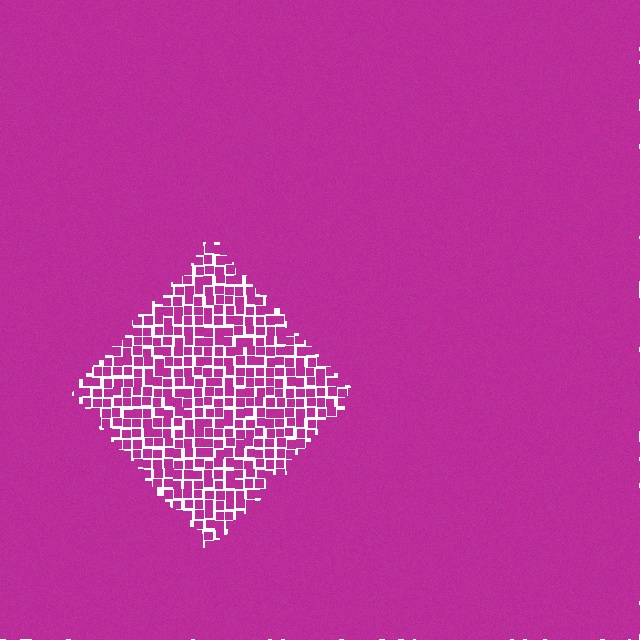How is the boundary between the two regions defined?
The boundary is defined by a change in element density (approximately 2.4x ratio). All elements are the same color, size, and shape.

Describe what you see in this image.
The image contains small magenta elements arranged at two different densities. A diamond-shaped region is visible where the elements are less densely packed than the surrounding area.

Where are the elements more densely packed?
The elements are more densely packed outside the diamond boundary.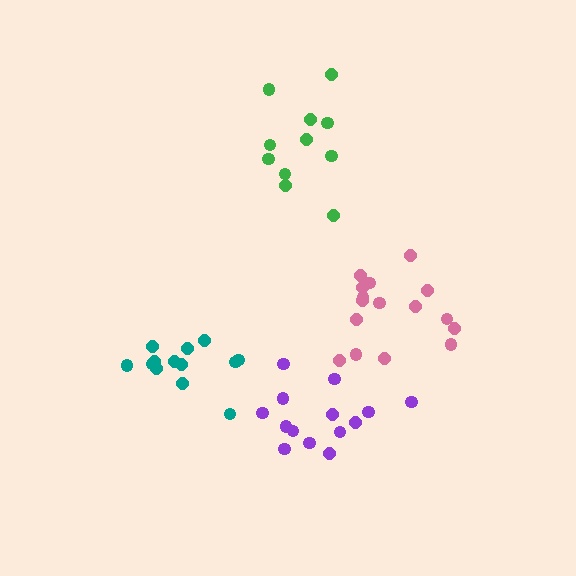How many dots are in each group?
Group 1: 13 dots, Group 2: 11 dots, Group 3: 16 dots, Group 4: 14 dots (54 total).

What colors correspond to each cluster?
The clusters are colored: teal, green, pink, purple.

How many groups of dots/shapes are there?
There are 4 groups.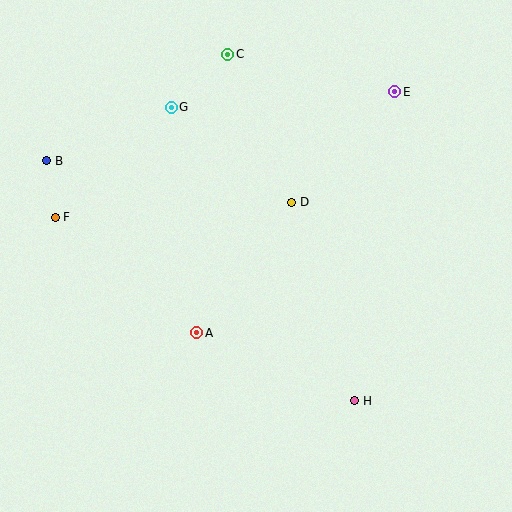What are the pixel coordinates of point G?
Point G is at (171, 107).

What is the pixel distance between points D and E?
The distance between D and E is 151 pixels.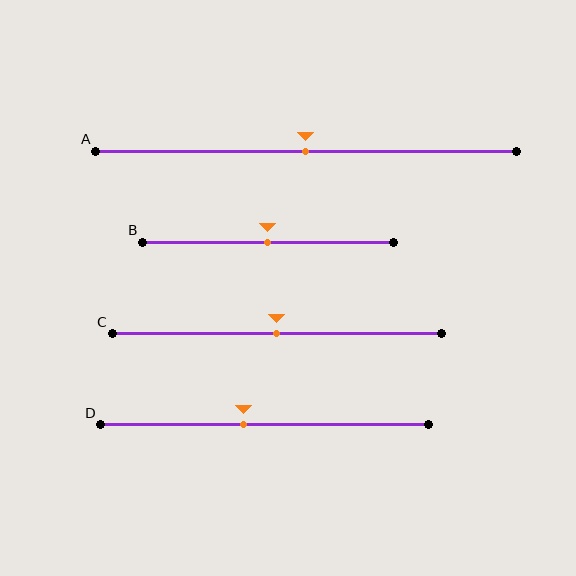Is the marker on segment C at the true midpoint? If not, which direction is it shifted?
Yes, the marker on segment C is at the true midpoint.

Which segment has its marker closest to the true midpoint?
Segment A has its marker closest to the true midpoint.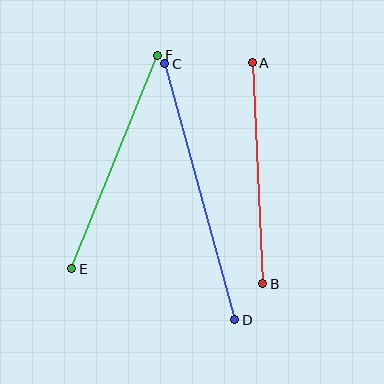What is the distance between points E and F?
The distance is approximately 230 pixels.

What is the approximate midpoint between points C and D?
The midpoint is at approximately (200, 192) pixels.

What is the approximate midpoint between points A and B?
The midpoint is at approximately (258, 173) pixels.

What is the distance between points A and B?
The distance is approximately 221 pixels.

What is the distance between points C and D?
The distance is approximately 266 pixels.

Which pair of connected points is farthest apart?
Points C and D are farthest apart.